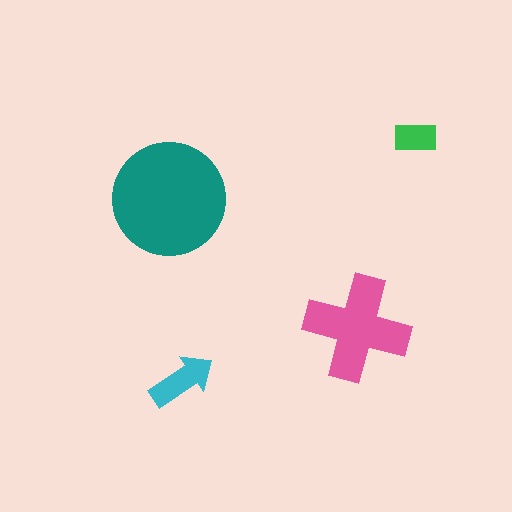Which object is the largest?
The teal circle.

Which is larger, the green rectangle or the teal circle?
The teal circle.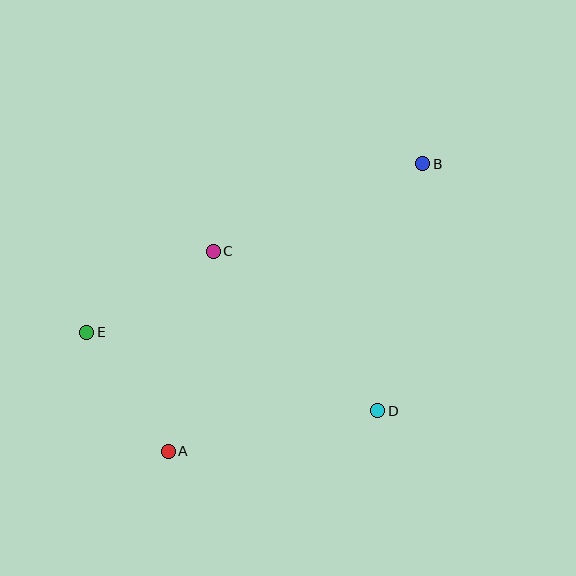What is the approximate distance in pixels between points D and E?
The distance between D and E is approximately 301 pixels.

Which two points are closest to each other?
Points A and E are closest to each other.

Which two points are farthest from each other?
Points A and B are farthest from each other.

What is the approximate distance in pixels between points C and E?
The distance between C and E is approximately 150 pixels.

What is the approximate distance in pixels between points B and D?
The distance between B and D is approximately 251 pixels.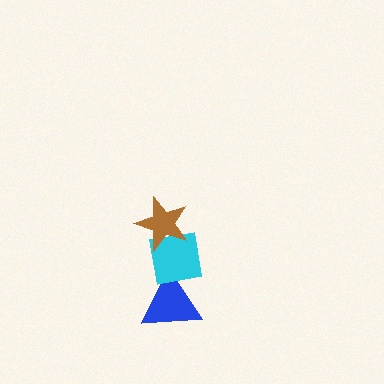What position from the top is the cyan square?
The cyan square is 2nd from the top.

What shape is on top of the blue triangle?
The cyan square is on top of the blue triangle.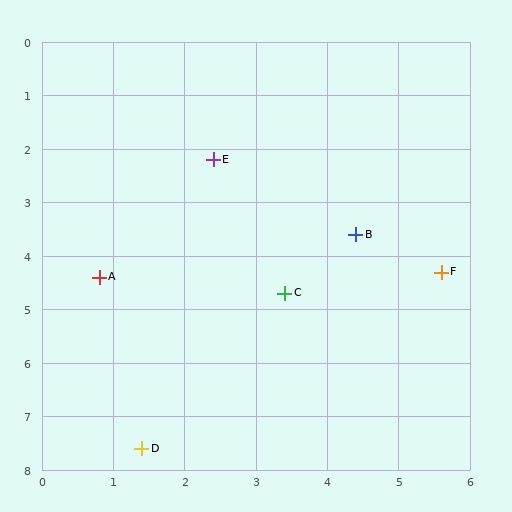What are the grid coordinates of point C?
Point C is at approximately (3.4, 4.7).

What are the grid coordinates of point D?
Point D is at approximately (1.4, 7.6).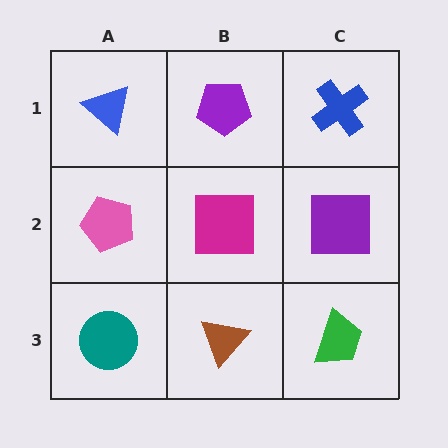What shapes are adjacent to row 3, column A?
A pink pentagon (row 2, column A), a brown triangle (row 3, column B).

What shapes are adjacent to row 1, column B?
A magenta square (row 2, column B), a blue triangle (row 1, column A), a blue cross (row 1, column C).